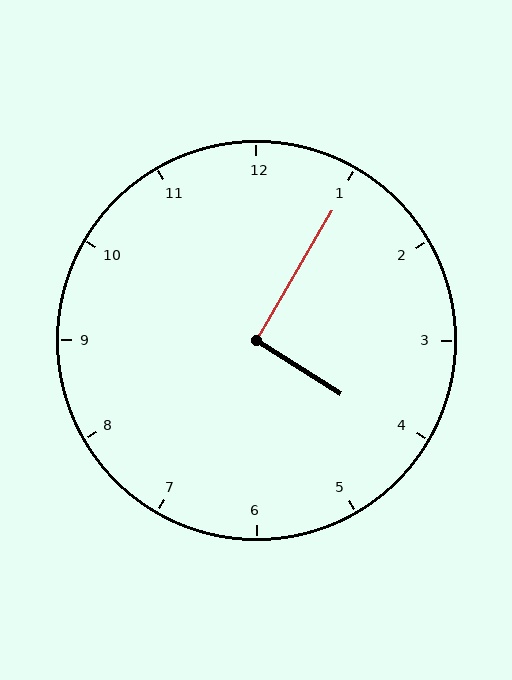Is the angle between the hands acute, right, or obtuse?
It is right.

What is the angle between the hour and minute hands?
Approximately 92 degrees.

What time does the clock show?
4:05.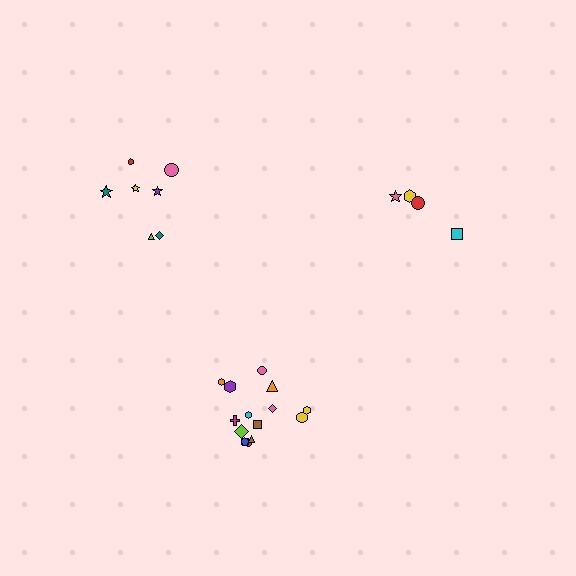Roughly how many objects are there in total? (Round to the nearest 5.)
Roughly 25 objects in total.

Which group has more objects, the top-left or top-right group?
The top-left group.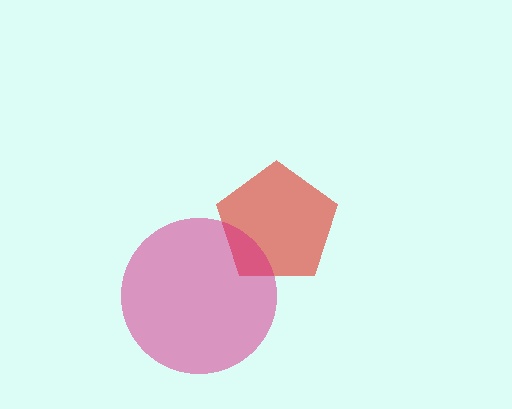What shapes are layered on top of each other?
The layered shapes are: a red pentagon, a magenta circle.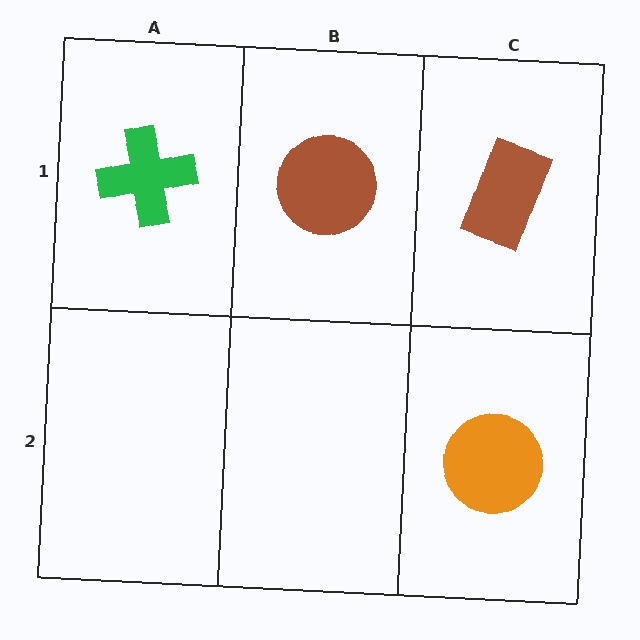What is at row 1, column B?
A brown circle.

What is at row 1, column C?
A brown rectangle.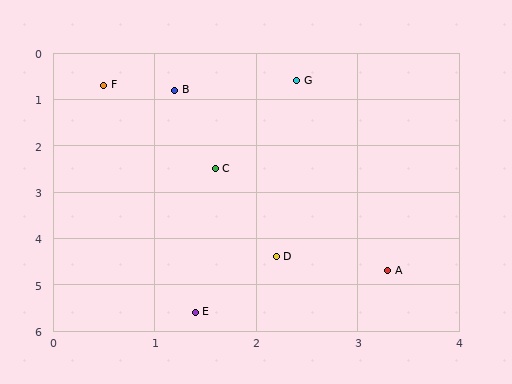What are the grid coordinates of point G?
Point G is at approximately (2.4, 0.6).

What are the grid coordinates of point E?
Point E is at approximately (1.4, 5.6).